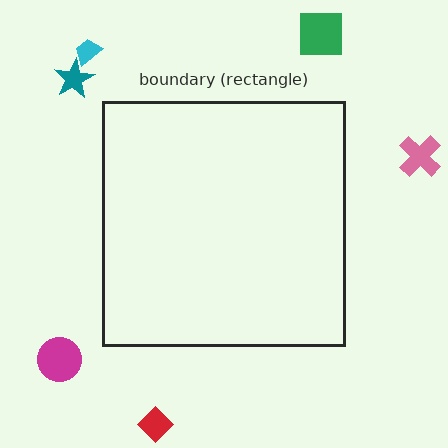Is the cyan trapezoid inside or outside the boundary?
Outside.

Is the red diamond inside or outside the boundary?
Outside.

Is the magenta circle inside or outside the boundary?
Outside.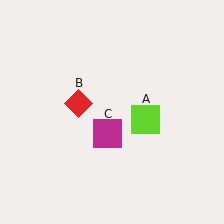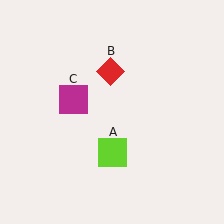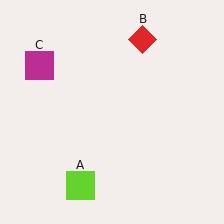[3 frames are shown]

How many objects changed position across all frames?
3 objects changed position: lime square (object A), red diamond (object B), magenta square (object C).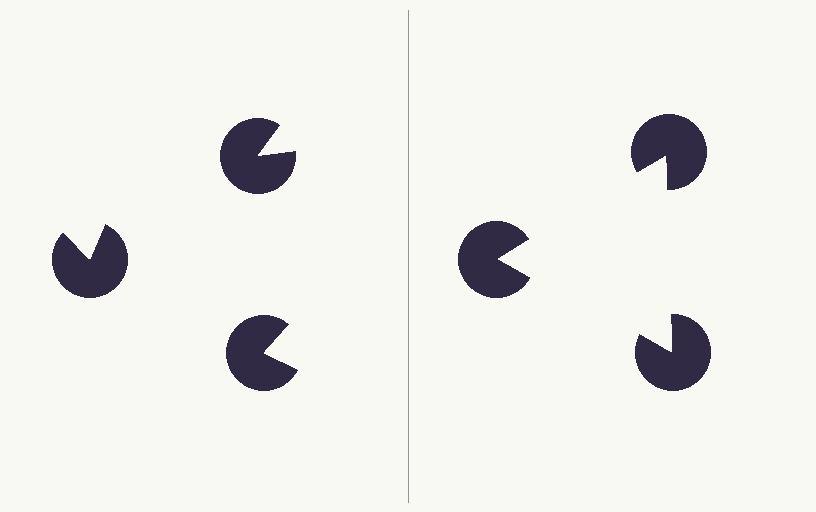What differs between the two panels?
The pac-man discs are positioned identically on both sides; only the wedge orientations differ. On the right they align to a triangle; on the left they are misaligned.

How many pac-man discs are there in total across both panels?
6 — 3 on each side.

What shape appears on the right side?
An illusory triangle.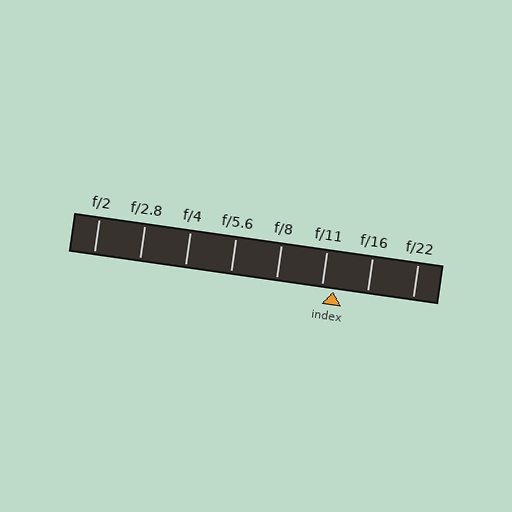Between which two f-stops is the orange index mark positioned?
The index mark is between f/11 and f/16.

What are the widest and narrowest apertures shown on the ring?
The widest aperture shown is f/2 and the narrowest is f/22.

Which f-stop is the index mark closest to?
The index mark is closest to f/11.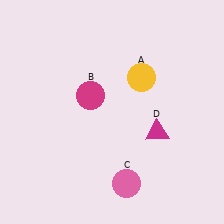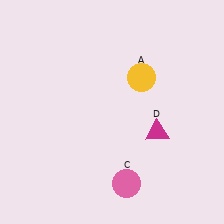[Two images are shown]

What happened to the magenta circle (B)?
The magenta circle (B) was removed in Image 2. It was in the top-left area of Image 1.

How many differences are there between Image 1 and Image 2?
There is 1 difference between the two images.